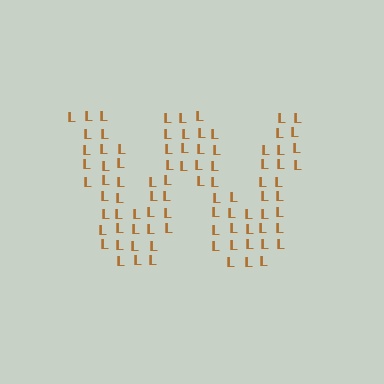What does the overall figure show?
The overall figure shows the letter W.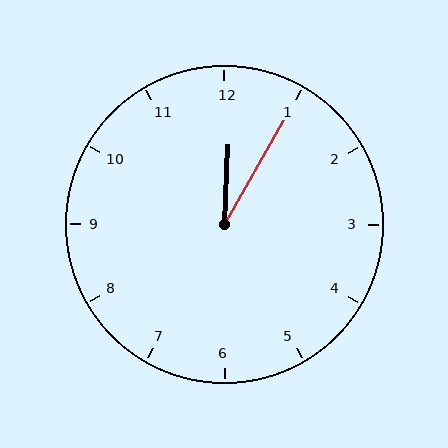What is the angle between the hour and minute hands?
Approximately 28 degrees.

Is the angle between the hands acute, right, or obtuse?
It is acute.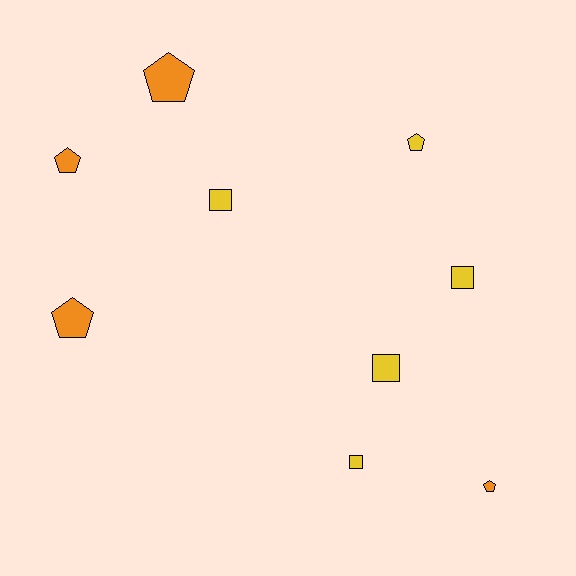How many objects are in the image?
There are 9 objects.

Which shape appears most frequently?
Pentagon, with 5 objects.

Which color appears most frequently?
Yellow, with 5 objects.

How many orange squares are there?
There are no orange squares.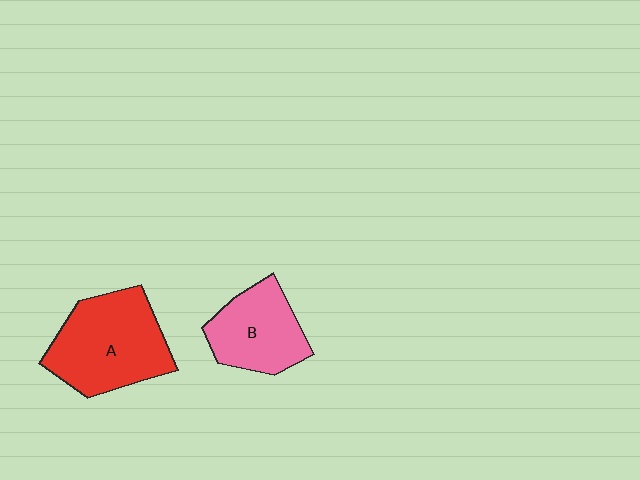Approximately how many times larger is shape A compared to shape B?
Approximately 1.4 times.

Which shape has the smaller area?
Shape B (pink).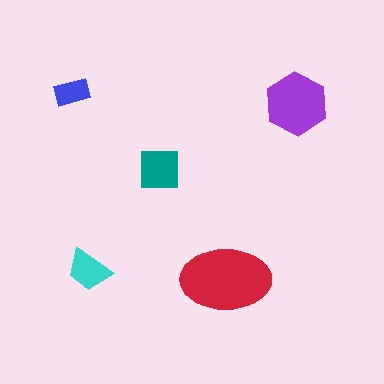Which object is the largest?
The red ellipse.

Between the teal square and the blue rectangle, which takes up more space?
The teal square.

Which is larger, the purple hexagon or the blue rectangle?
The purple hexagon.